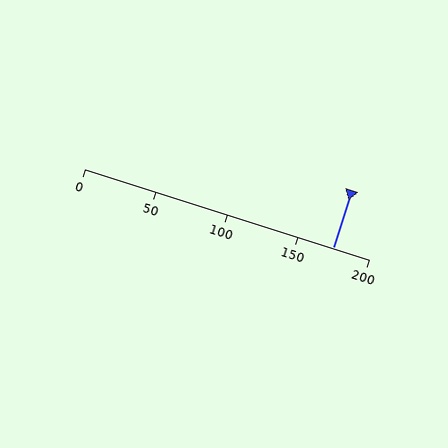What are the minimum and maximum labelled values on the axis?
The axis runs from 0 to 200.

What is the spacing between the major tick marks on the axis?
The major ticks are spaced 50 apart.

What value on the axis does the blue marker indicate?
The marker indicates approximately 175.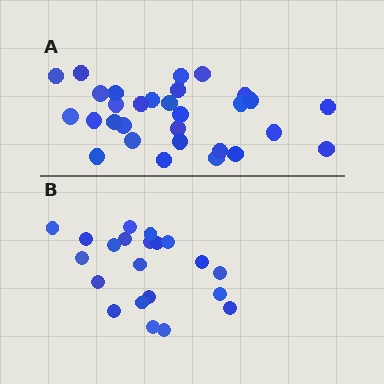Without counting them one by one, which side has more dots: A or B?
Region A (the top region) has more dots.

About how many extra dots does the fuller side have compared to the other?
Region A has roughly 8 or so more dots than region B.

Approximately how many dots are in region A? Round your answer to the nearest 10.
About 30 dots.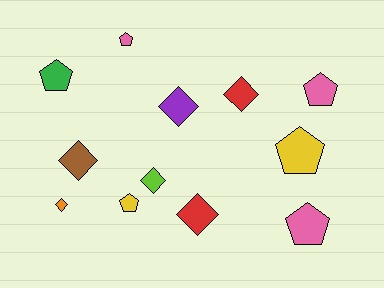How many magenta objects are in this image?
There are no magenta objects.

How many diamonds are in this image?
There are 6 diamonds.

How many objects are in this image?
There are 12 objects.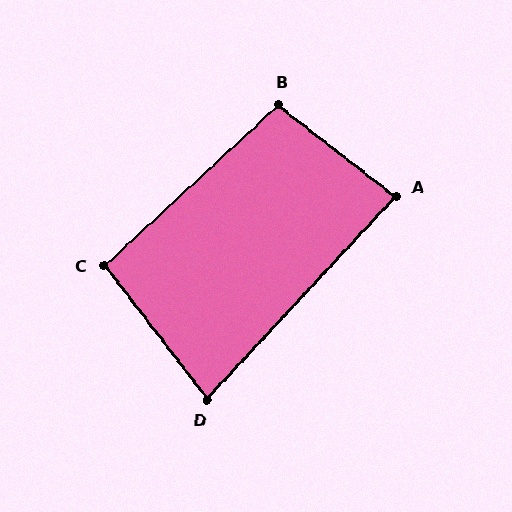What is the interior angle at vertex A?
Approximately 85 degrees (acute).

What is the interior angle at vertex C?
Approximately 95 degrees (obtuse).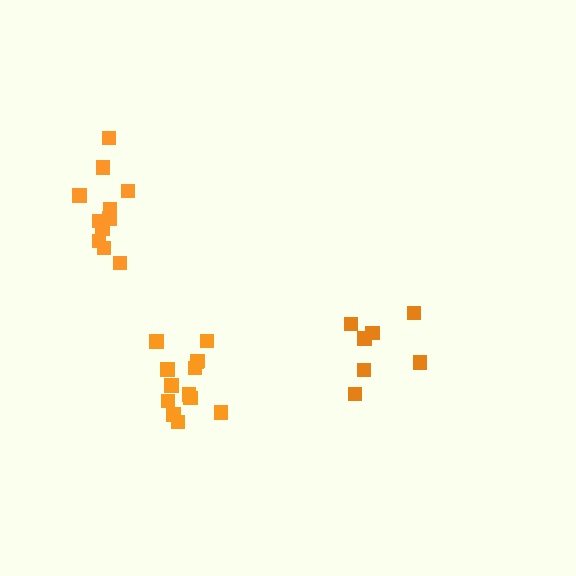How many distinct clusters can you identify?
There are 3 distinct clusters.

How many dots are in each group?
Group 1: 7 dots, Group 2: 13 dots, Group 3: 12 dots (32 total).